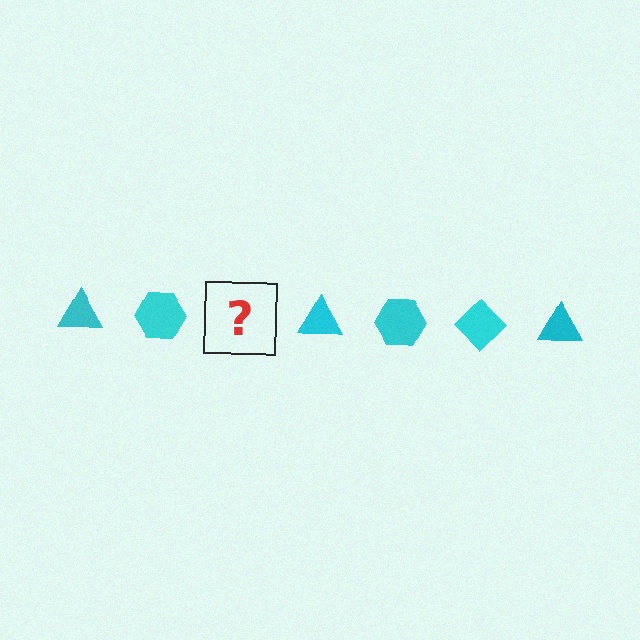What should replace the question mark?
The question mark should be replaced with a cyan diamond.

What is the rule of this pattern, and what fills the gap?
The rule is that the pattern cycles through triangle, hexagon, diamond shapes in cyan. The gap should be filled with a cyan diamond.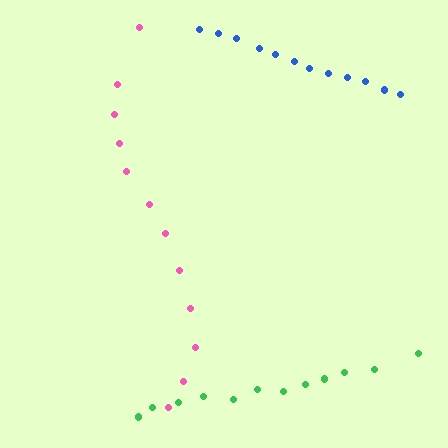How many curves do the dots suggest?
There are 3 distinct paths.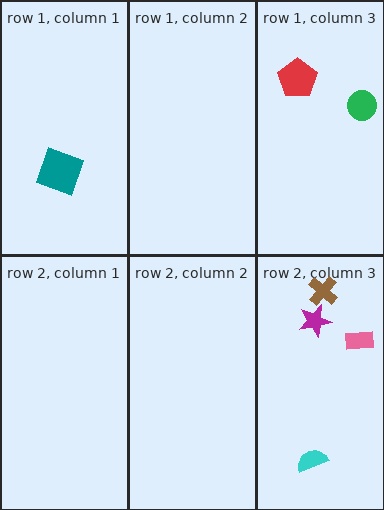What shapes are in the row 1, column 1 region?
The teal square.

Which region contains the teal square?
The row 1, column 1 region.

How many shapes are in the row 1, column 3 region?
2.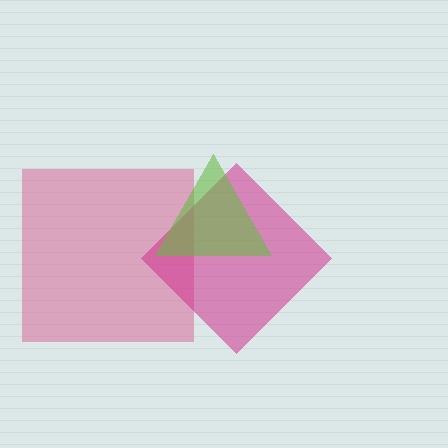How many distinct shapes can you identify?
There are 3 distinct shapes: a pink square, a magenta diamond, a lime triangle.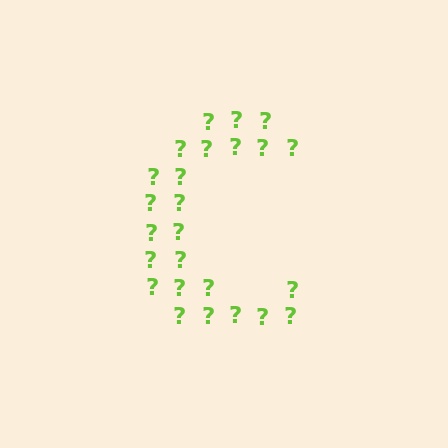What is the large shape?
The large shape is the letter C.